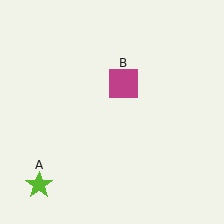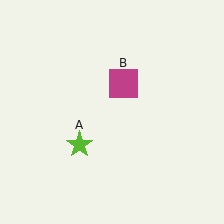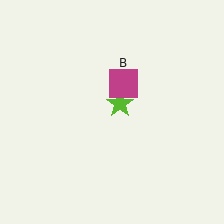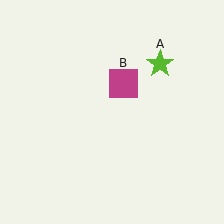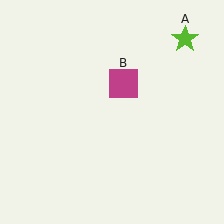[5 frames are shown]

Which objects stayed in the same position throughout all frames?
Magenta square (object B) remained stationary.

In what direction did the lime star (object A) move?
The lime star (object A) moved up and to the right.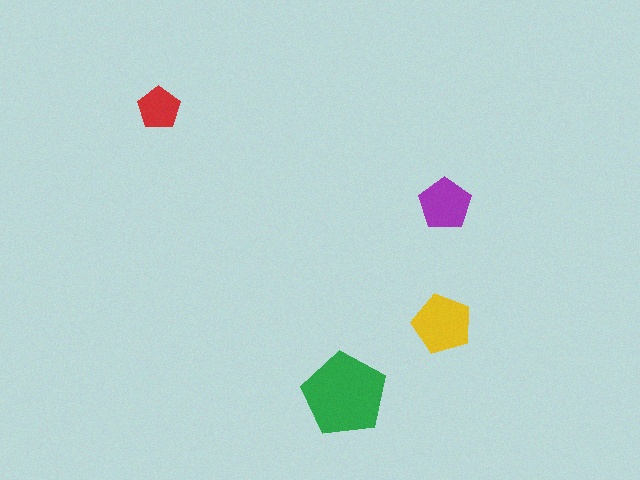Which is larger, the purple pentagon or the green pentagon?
The green one.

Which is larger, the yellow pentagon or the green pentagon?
The green one.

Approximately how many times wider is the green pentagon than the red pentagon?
About 2 times wider.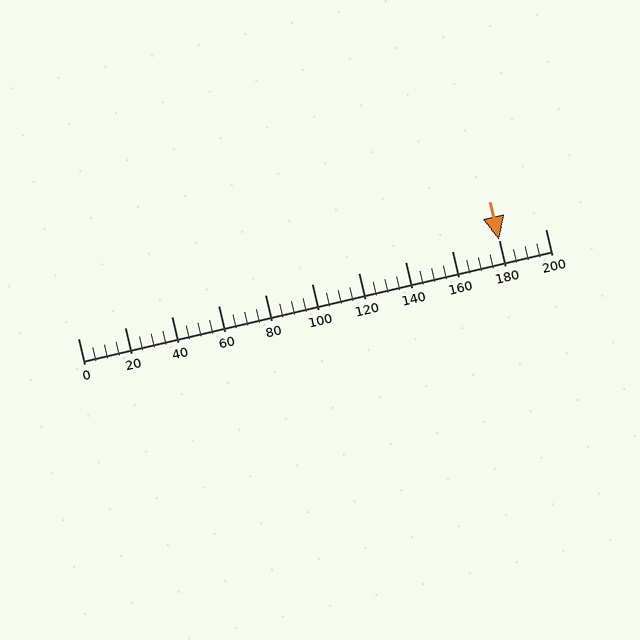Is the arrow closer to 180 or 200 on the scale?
The arrow is closer to 180.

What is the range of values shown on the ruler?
The ruler shows values from 0 to 200.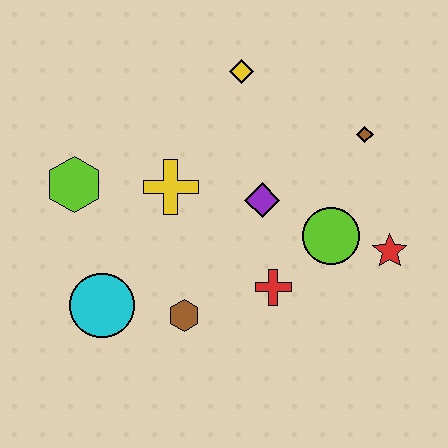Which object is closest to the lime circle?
The red star is closest to the lime circle.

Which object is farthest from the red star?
The lime hexagon is farthest from the red star.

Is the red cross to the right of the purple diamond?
Yes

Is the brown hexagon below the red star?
Yes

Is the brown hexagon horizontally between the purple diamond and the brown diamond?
No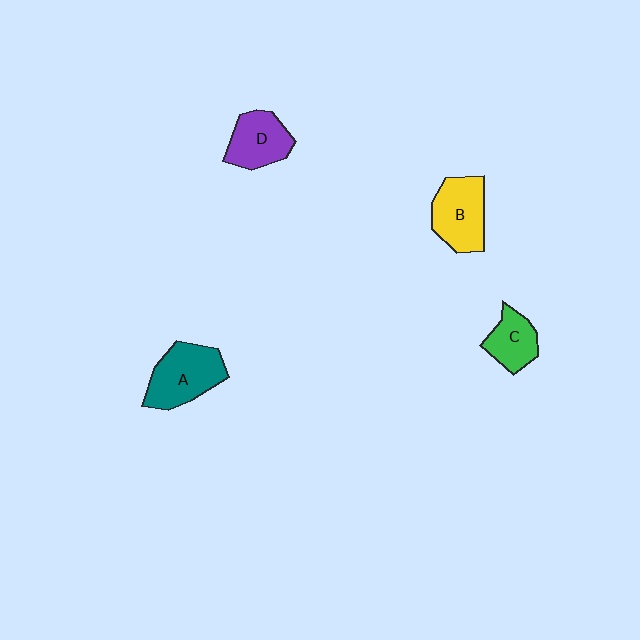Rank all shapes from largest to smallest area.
From largest to smallest: A (teal), B (yellow), D (purple), C (green).